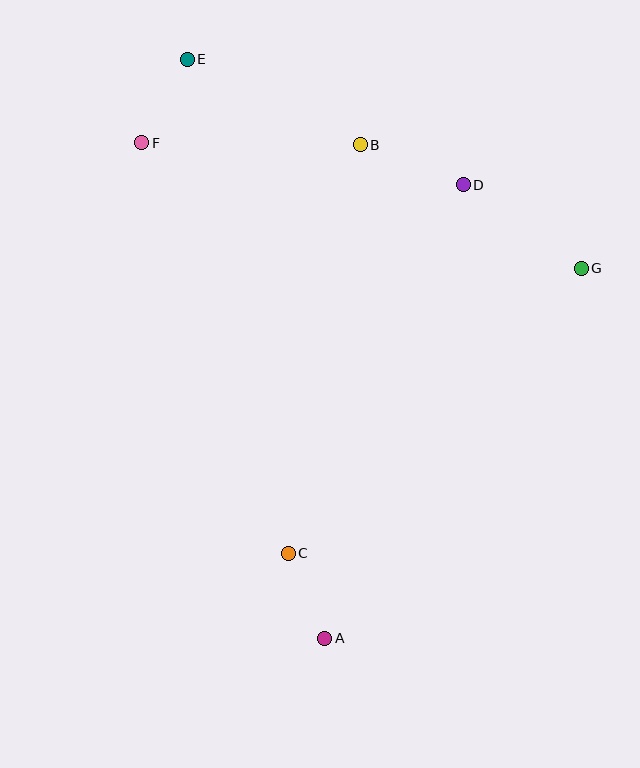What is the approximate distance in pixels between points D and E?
The distance between D and E is approximately 303 pixels.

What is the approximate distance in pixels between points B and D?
The distance between B and D is approximately 110 pixels.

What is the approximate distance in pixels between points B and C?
The distance between B and C is approximately 415 pixels.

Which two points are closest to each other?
Points A and C are closest to each other.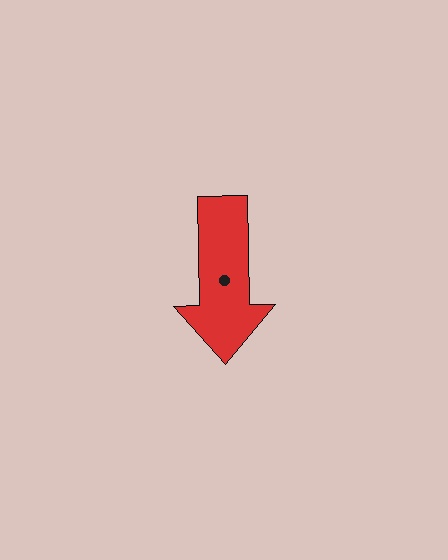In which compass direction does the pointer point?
South.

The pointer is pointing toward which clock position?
Roughly 6 o'clock.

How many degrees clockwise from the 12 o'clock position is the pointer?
Approximately 179 degrees.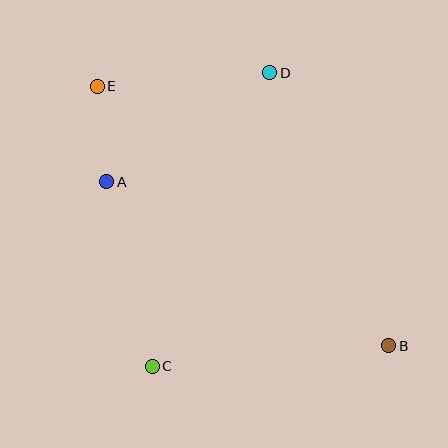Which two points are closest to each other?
Points A and E are closest to each other.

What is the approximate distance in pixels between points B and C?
The distance between B and C is approximately 237 pixels.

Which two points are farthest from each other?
Points B and E are farthest from each other.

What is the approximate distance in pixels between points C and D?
The distance between C and D is approximately 316 pixels.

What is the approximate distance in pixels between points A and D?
The distance between A and D is approximately 196 pixels.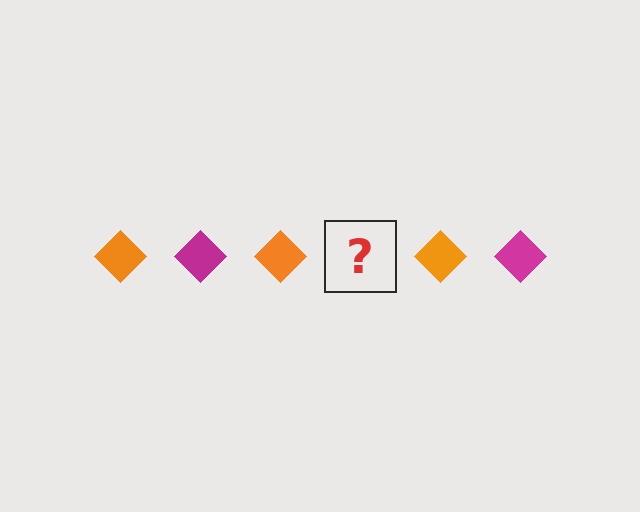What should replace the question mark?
The question mark should be replaced with a magenta diamond.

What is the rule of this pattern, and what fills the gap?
The rule is that the pattern cycles through orange, magenta diamonds. The gap should be filled with a magenta diamond.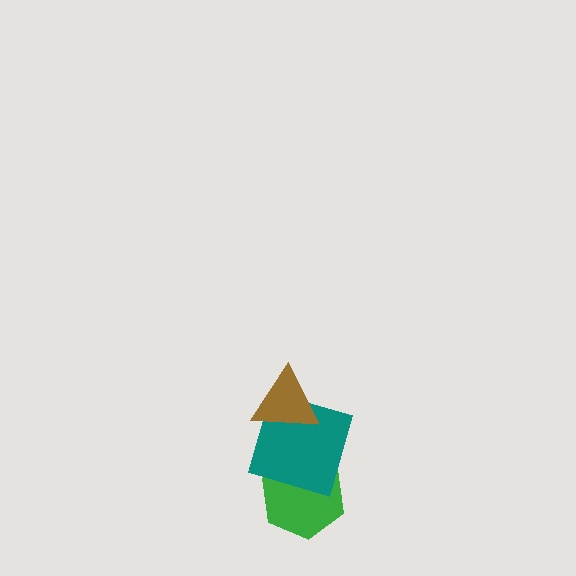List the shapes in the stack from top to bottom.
From top to bottom: the brown triangle, the teal square, the green hexagon.